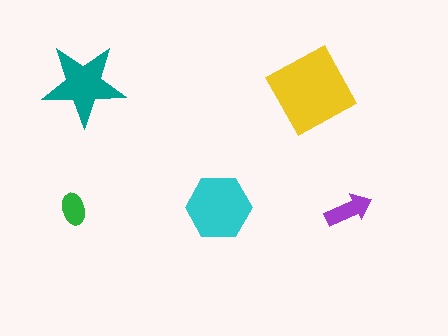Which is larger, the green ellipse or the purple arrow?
The purple arrow.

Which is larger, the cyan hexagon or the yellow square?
The yellow square.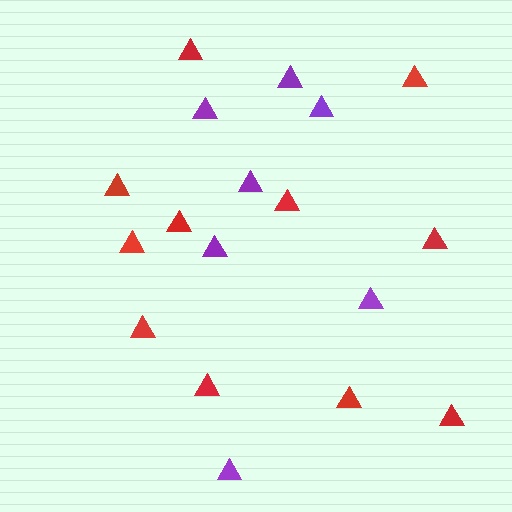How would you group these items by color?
There are 2 groups: one group of red triangles (11) and one group of purple triangles (7).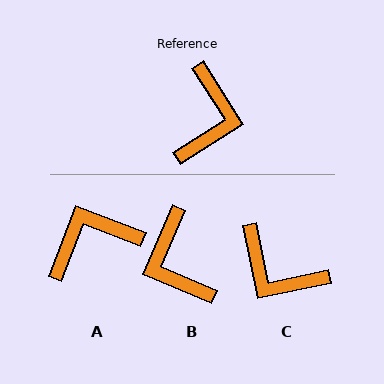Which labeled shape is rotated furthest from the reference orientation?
B, about 146 degrees away.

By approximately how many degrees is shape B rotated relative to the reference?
Approximately 146 degrees clockwise.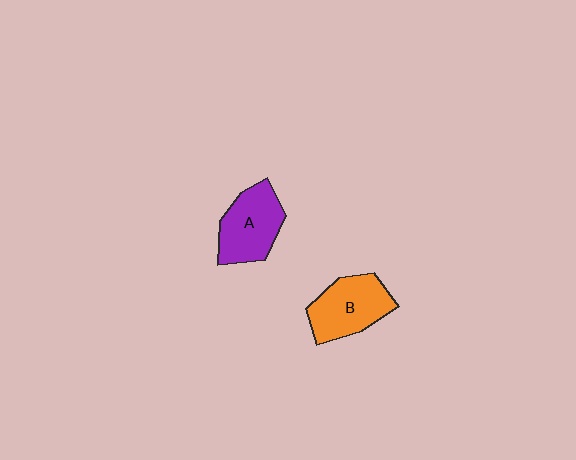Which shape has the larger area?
Shape B (orange).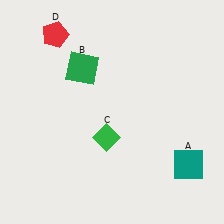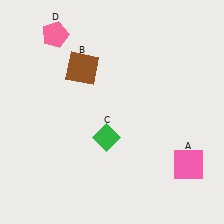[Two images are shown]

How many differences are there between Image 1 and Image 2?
There are 3 differences between the two images.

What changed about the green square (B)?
In Image 1, B is green. In Image 2, it changed to brown.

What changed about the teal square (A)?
In Image 1, A is teal. In Image 2, it changed to pink.